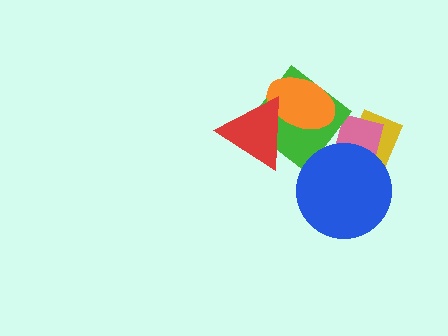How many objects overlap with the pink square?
2 objects overlap with the pink square.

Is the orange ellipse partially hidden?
Yes, it is partially covered by another shape.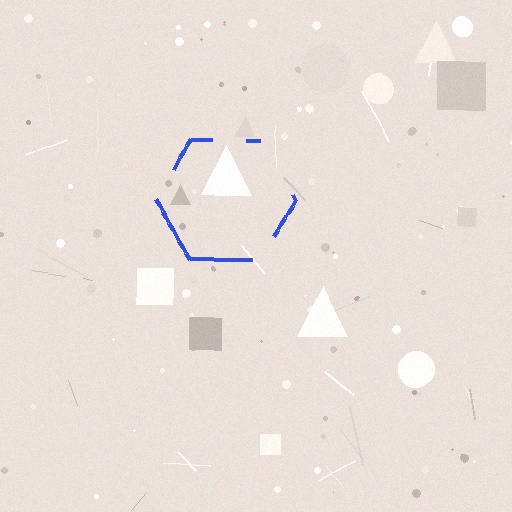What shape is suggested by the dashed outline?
The dashed outline suggests a hexagon.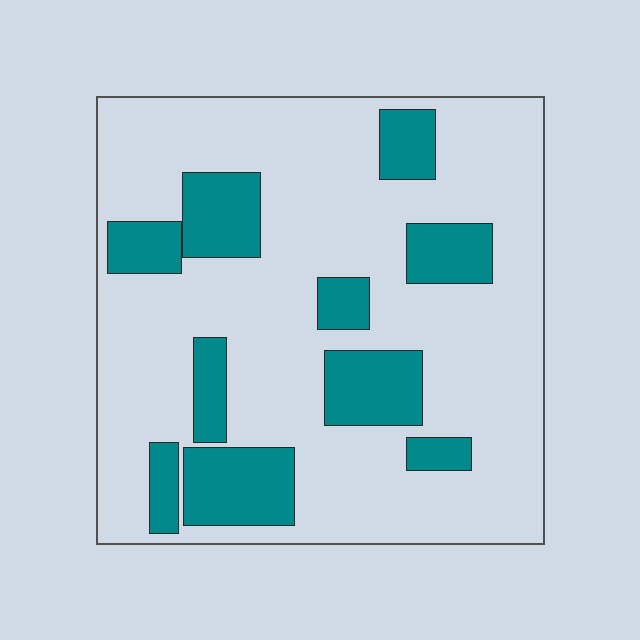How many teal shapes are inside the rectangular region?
10.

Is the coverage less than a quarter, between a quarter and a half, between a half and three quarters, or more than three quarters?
Less than a quarter.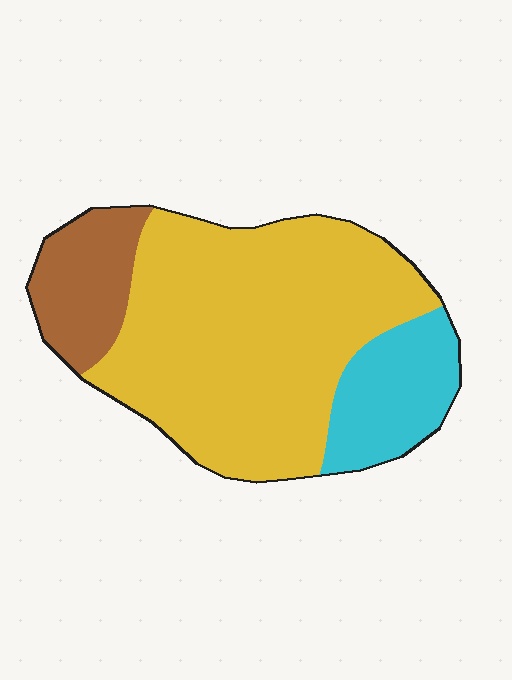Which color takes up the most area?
Yellow, at roughly 70%.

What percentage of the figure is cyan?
Cyan takes up about one sixth (1/6) of the figure.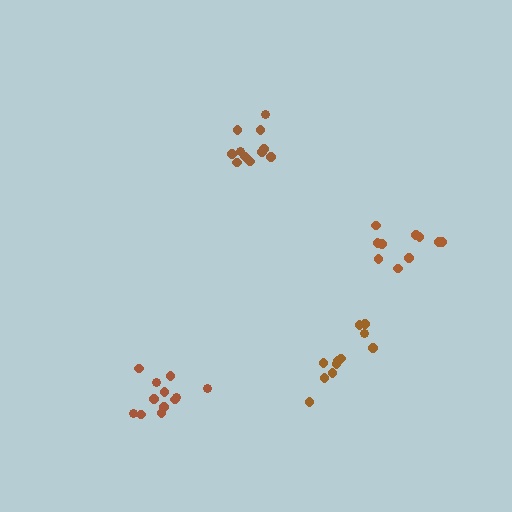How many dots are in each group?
Group 1: 12 dots, Group 2: 11 dots, Group 3: 10 dots, Group 4: 12 dots (45 total).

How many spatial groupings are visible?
There are 4 spatial groupings.